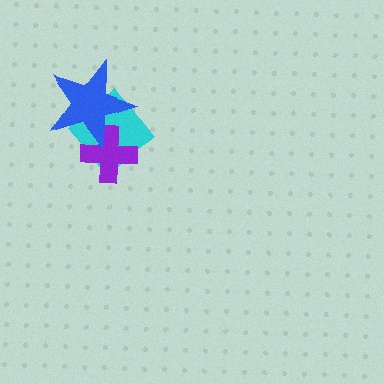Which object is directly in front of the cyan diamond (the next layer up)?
The purple cross is directly in front of the cyan diamond.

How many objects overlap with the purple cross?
2 objects overlap with the purple cross.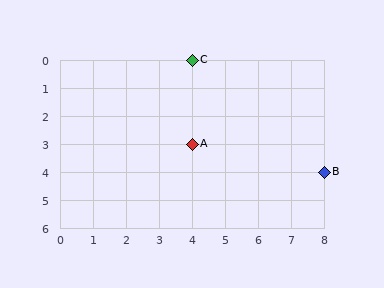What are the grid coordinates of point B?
Point B is at grid coordinates (8, 4).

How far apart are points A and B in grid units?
Points A and B are 4 columns and 1 row apart (about 4.1 grid units diagonally).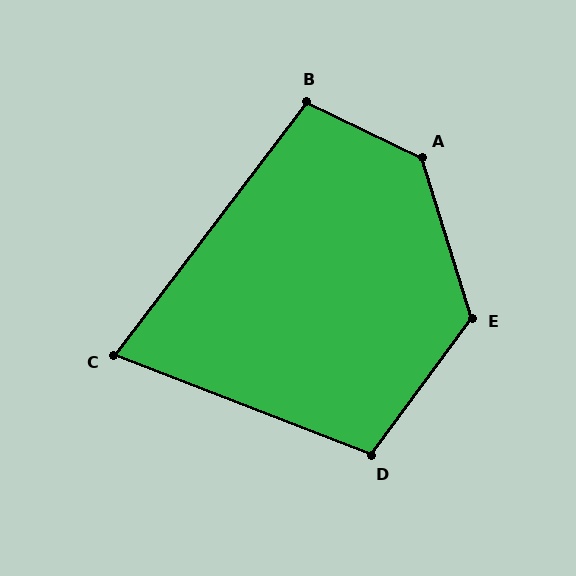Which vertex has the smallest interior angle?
C, at approximately 74 degrees.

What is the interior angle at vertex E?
Approximately 126 degrees (obtuse).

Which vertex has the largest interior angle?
A, at approximately 133 degrees.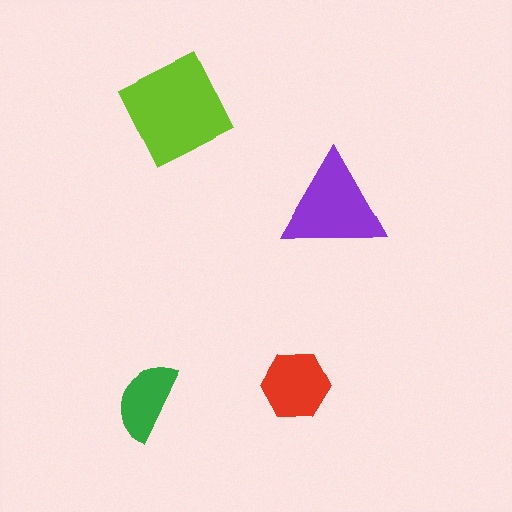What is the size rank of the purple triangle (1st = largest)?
2nd.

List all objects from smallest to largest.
The green semicircle, the red hexagon, the purple triangle, the lime diamond.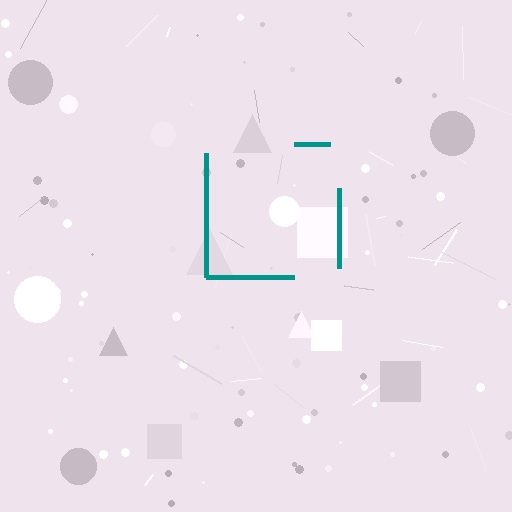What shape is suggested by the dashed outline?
The dashed outline suggests a square.